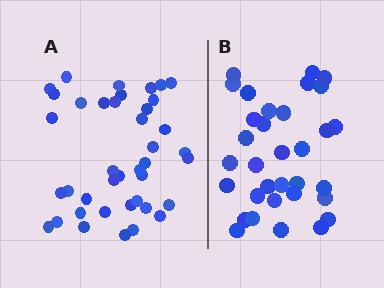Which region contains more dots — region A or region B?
Region A (the left region) has more dots.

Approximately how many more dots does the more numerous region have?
Region A has roughly 8 or so more dots than region B.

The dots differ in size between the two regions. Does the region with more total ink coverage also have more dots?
No. Region B has more total ink coverage because its dots are larger, but region A actually contains more individual dots. Total area can be misleading — the number of items is what matters here.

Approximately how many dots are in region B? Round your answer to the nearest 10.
About 30 dots. (The exact count is 33, which rounds to 30.)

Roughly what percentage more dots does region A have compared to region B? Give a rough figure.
About 20% more.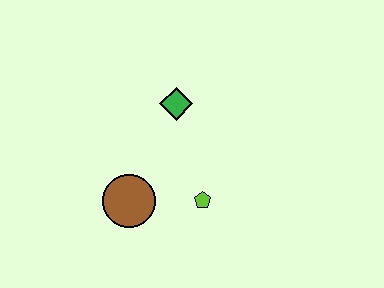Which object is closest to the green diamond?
The lime pentagon is closest to the green diamond.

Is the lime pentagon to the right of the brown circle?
Yes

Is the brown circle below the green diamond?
Yes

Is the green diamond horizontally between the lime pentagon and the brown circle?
Yes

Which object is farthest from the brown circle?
The green diamond is farthest from the brown circle.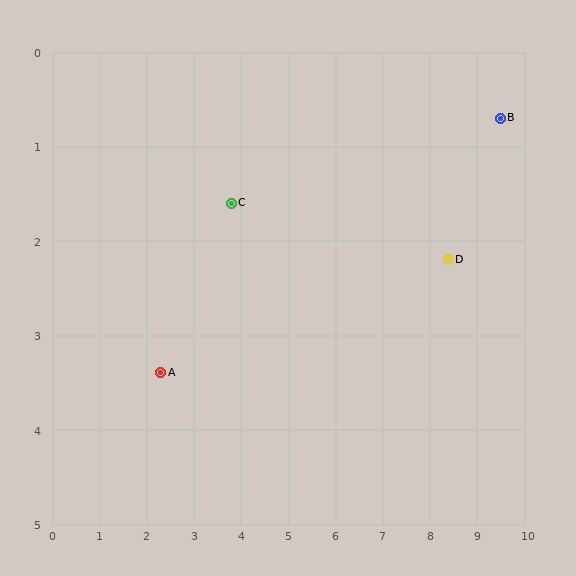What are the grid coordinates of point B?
Point B is at approximately (9.5, 0.7).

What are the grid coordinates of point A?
Point A is at approximately (2.3, 3.4).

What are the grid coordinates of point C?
Point C is at approximately (3.8, 1.6).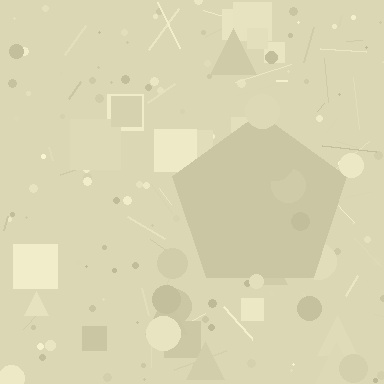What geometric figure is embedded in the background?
A pentagon is embedded in the background.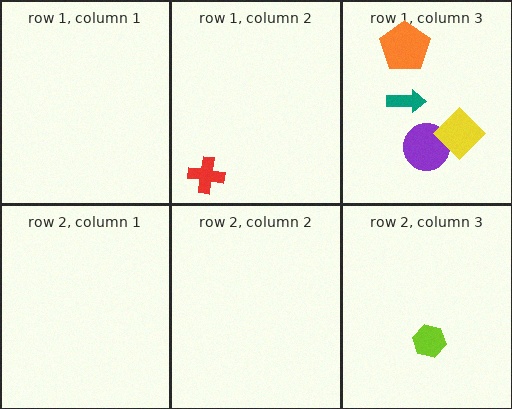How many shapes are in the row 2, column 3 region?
1.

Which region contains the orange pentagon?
The row 1, column 3 region.